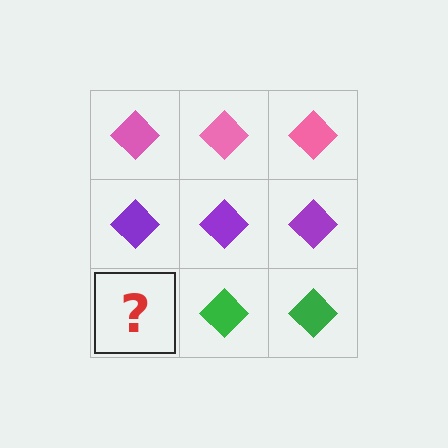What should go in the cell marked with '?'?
The missing cell should contain a green diamond.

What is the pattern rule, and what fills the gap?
The rule is that each row has a consistent color. The gap should be filled with a green diamond.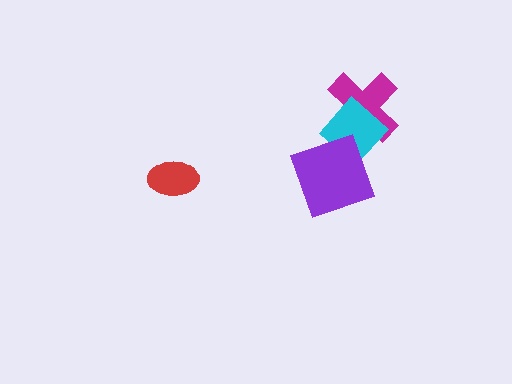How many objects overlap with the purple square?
1 object overlaps with the purple square.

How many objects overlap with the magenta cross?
1 object overlaps with the magenta cross.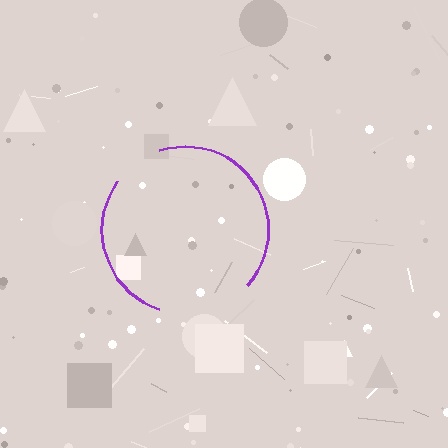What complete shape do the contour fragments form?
The contour fragments form a circle.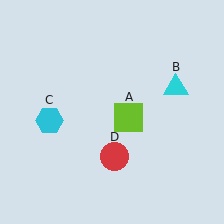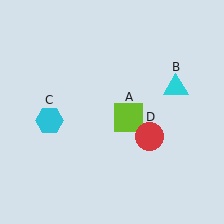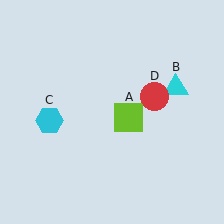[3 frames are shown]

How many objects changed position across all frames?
1 object changed position: red circle (object D).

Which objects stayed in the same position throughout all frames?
Lime square (object A) and cyan triangle (object B) and cyan hexagon (object C) remained stationary.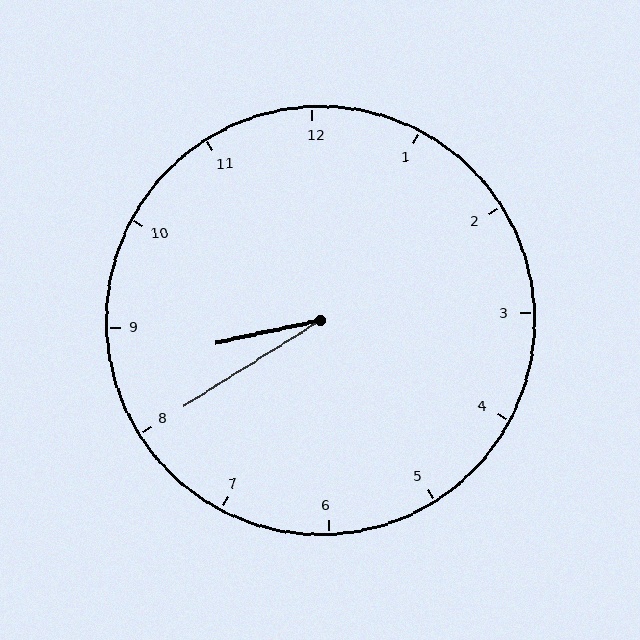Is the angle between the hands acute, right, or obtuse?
It is acute.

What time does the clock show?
8:40.